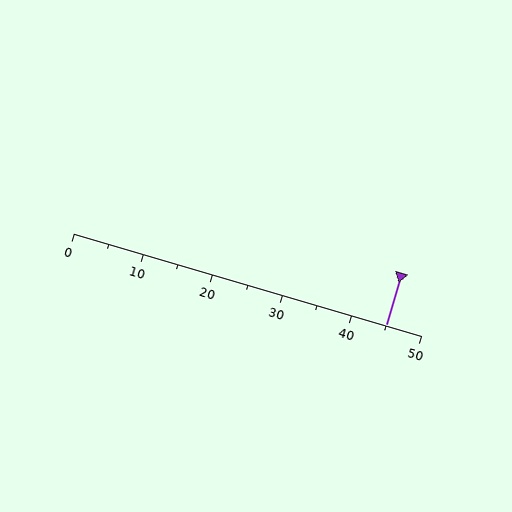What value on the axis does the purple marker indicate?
The marker indicates approximately 45.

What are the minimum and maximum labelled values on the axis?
The axis runs from 0 to 50.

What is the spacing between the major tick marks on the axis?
The major ticks are spaced 10 apart.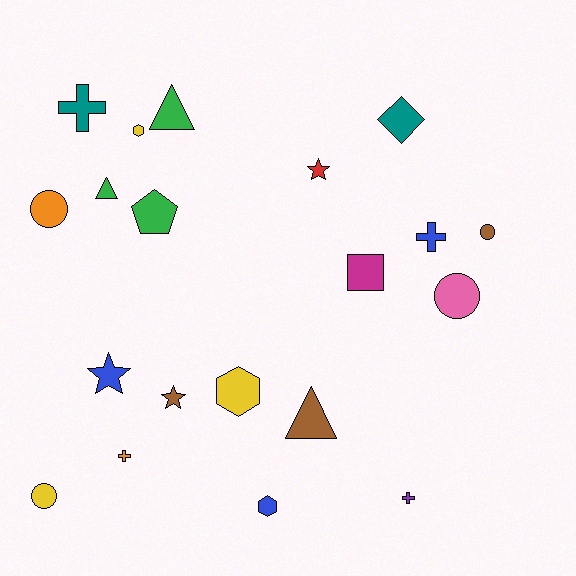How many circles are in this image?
There are 4 circles.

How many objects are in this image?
There are 20 objects.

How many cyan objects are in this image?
There are no cyan objects.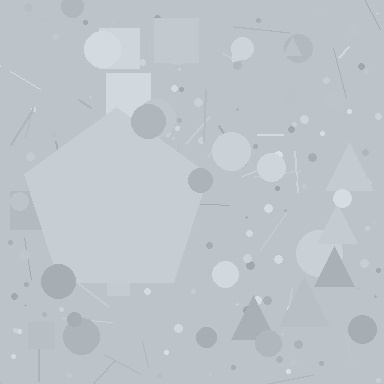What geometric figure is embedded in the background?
A pentagon is embedded in the background.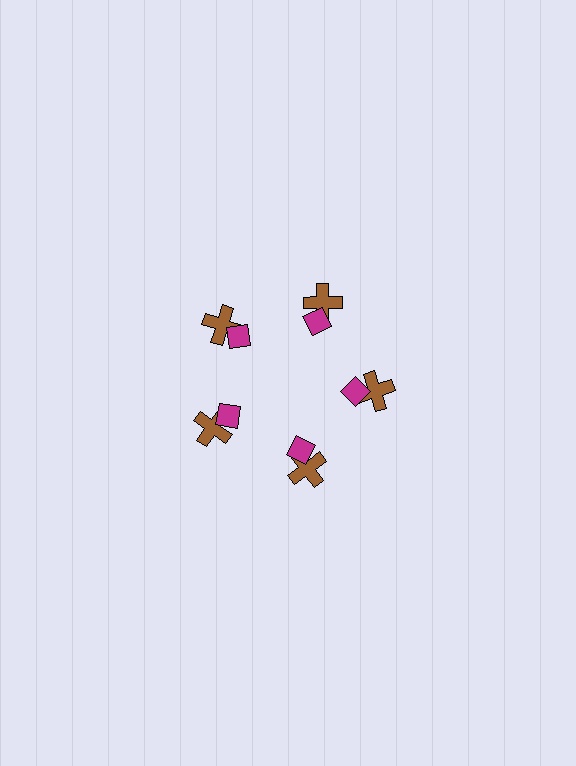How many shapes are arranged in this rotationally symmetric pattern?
There are 10 shapes, arranged in 5 groups of 2.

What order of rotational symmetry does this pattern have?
This pattern has 5-fold rotational symmetry.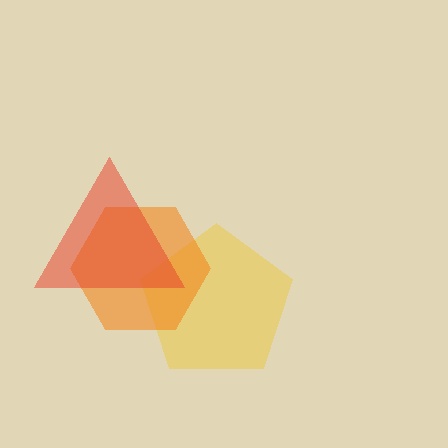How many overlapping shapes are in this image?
There are 3 overlapping shapes in the image.